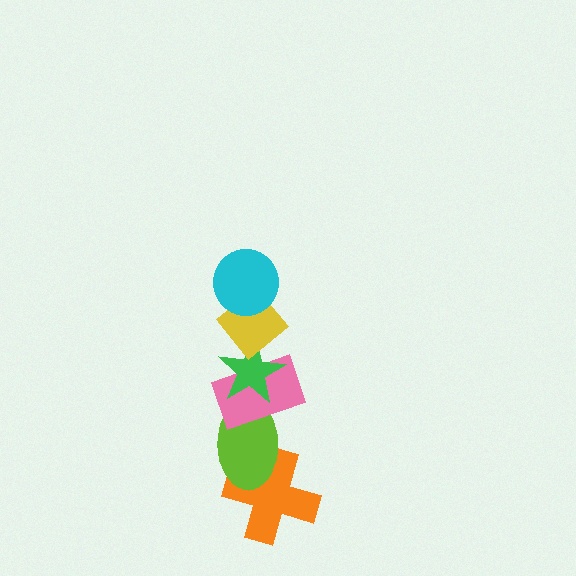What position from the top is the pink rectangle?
The pink rectangle is 4th from the top.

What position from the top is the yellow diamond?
The yellow diamond is 2nd from the top.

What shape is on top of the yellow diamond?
The cyan circle is on top of the yellow diamond.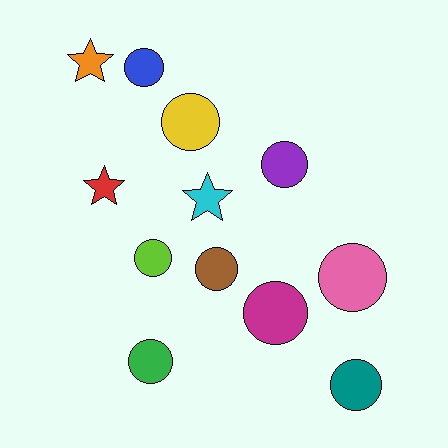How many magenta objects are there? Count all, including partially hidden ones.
There is 1 magenta object.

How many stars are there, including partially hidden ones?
There are 3 stars.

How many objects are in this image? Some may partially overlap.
There are 12 objects.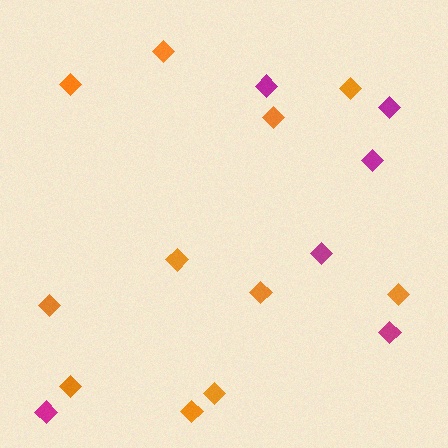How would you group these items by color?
There are 2 groups: one group of orange diamonds (11) and one group of magenta diamonds (6).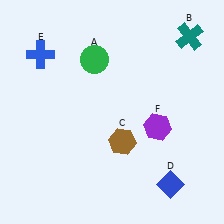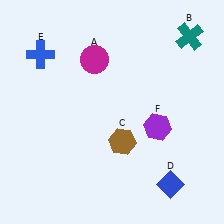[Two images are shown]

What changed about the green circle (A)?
In Image 1, A is green. In Image 2, it changed to magenta.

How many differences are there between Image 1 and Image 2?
There is 1 difference between the two images.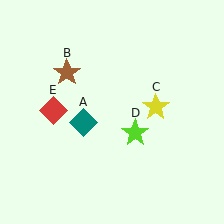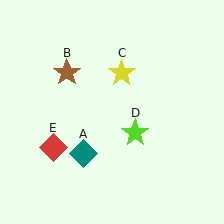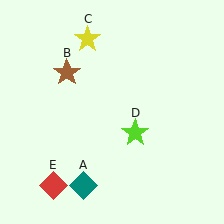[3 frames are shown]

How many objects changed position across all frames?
3 objects changed position: teal diamond (object A), yellow star (object C), red diamond (object E).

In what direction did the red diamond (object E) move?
The red diamond (object E) moved down.